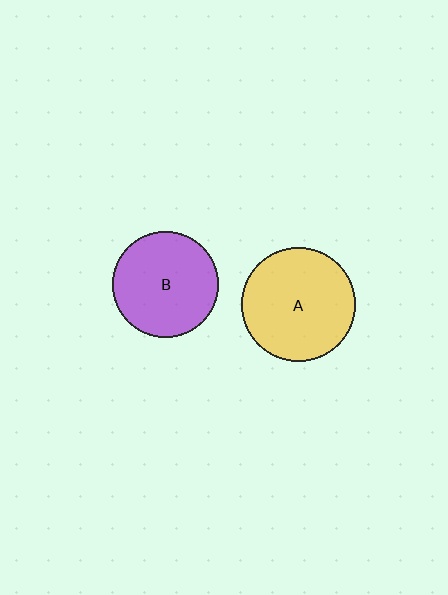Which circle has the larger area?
Circle A (yellow).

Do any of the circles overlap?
No, none of the circles overlap.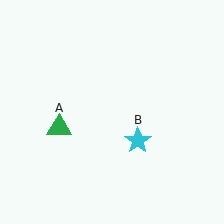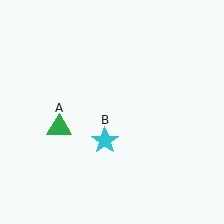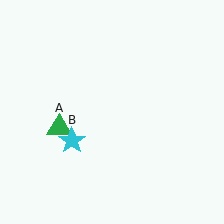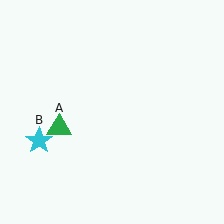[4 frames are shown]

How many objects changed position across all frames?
1 object changed position: cyan star (object B).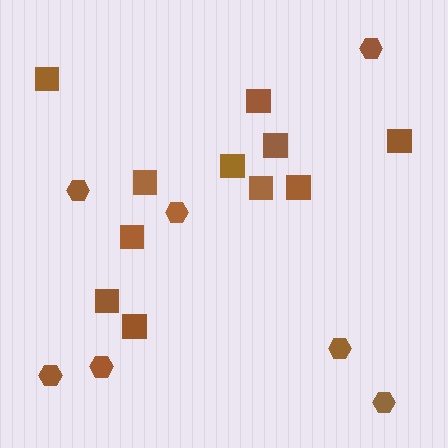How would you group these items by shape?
There are 2 groups: one group of squares (11) and one group of hexagons (7).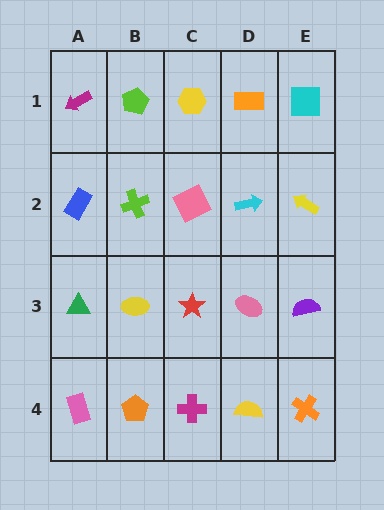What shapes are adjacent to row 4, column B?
A yellow ellipse (row 3, column B), a pink rectangle (row 4, column A), a magenta cross (row 4, column C).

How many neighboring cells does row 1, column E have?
2.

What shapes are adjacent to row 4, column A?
A green triangle (row 3, column A), an orange pentagon (row 4, column B).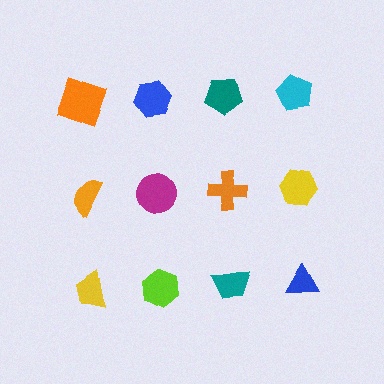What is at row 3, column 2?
A lime hexagon.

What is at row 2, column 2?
A magenta circle.